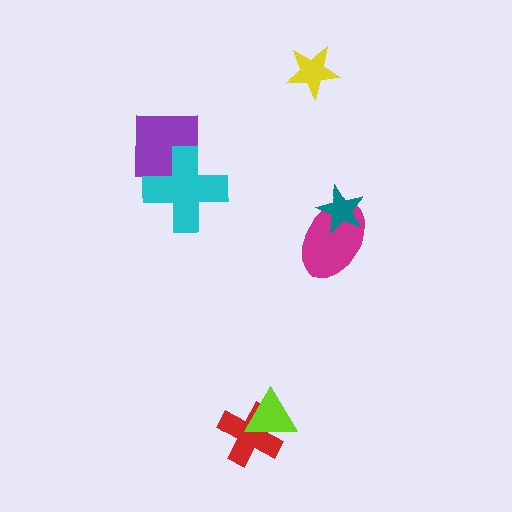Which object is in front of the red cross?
The lime triangle is in front of the red cross.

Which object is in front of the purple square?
The cyan cross is in front of the purple square.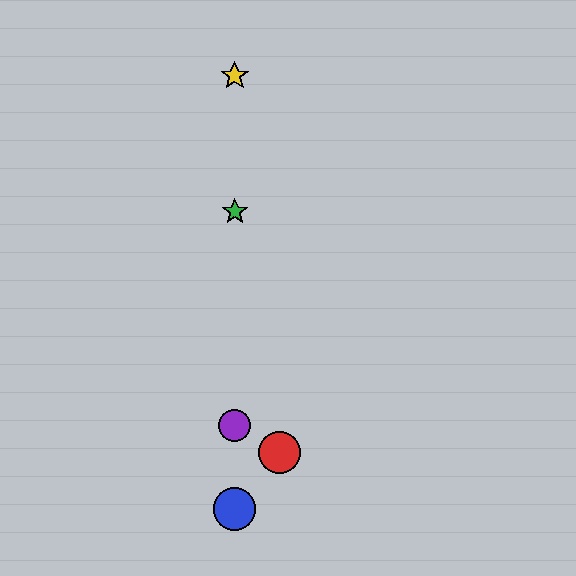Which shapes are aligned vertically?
The blue circle, the green star, the yellow star, the purple circle are aligned vertically.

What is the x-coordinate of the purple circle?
The purple circle is at x≈235.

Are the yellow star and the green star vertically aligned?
Yes, both are at x≈235.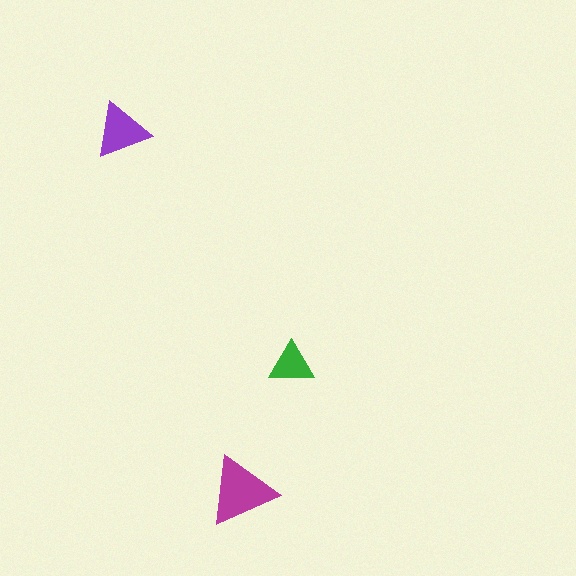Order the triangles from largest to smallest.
the magenta one, the purple one, the green one.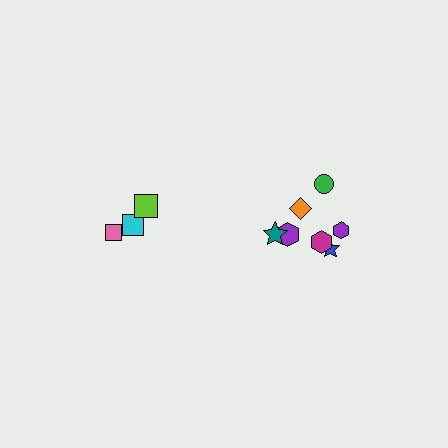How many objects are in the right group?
There are 7 objects.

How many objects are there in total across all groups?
There are 10 objects.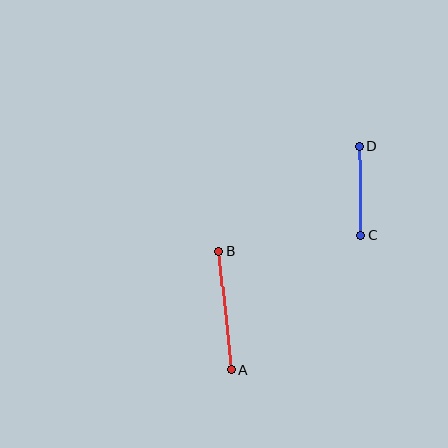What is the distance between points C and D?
The distance is approximately 89 pixels.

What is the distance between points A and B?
The distance is approximately 119 pixels.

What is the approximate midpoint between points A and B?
The midpoint is at approximately (225, 311) pixels.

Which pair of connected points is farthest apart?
Points A and B are farthest apart.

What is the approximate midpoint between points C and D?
The midpoint is at approximately (360, 191) pixels.